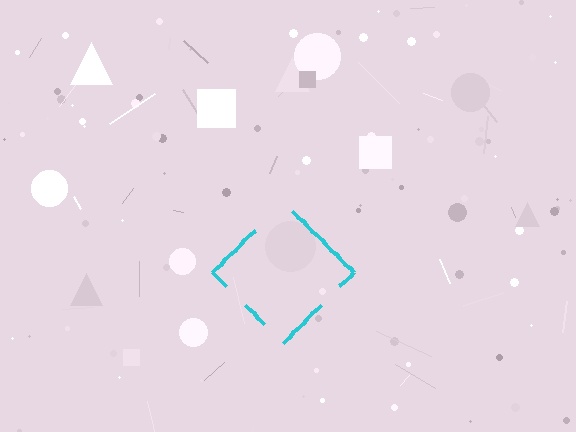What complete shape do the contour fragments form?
The contour fragments form a diamond.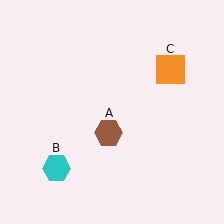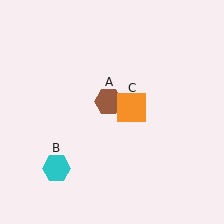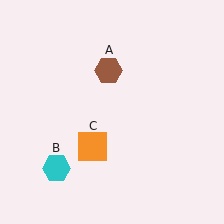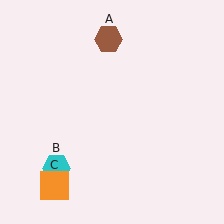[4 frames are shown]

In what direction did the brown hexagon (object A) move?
The brown hexagon (object A) moved up.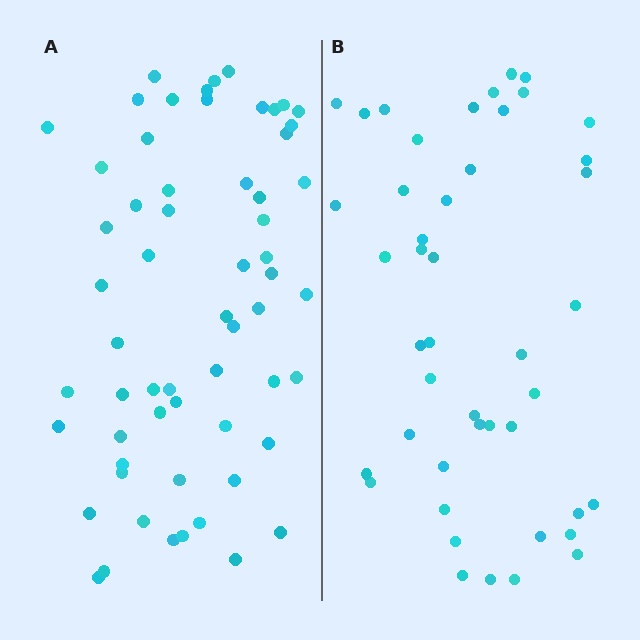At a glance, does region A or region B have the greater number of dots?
Region A (the left region) has more dots.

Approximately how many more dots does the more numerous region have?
Region A has approximately 15 more dots than region B.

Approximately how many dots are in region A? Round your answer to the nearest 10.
About 60 dots.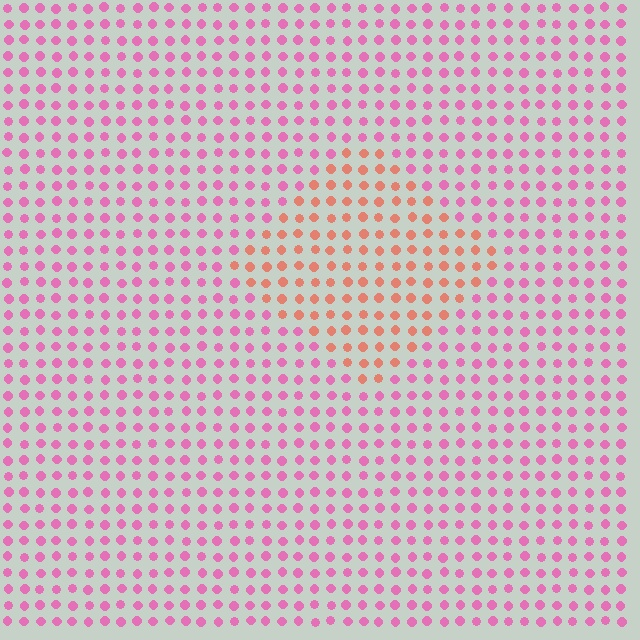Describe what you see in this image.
The image is filled with small pink elements in a uniform arrangement. A diamond-shaped region is visible where the elements are tinted to a slightly different hue, forming a subtle color boundary.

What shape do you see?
I see a diamond.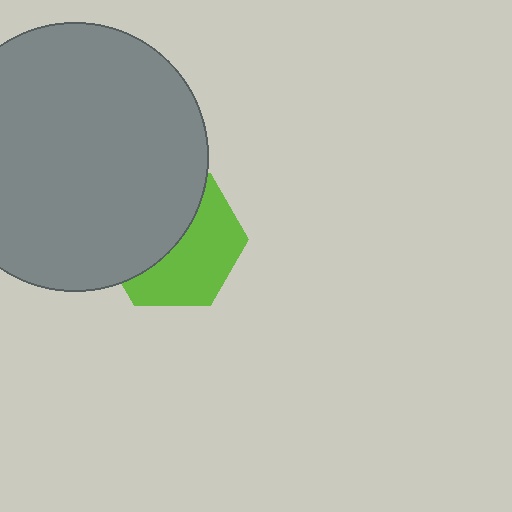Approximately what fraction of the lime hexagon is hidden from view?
Roughly 50% of the lime hexagon is hidden behind the gray circle.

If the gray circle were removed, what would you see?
You would see the complete lime hexagon.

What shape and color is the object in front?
The object in front is a gray circle.